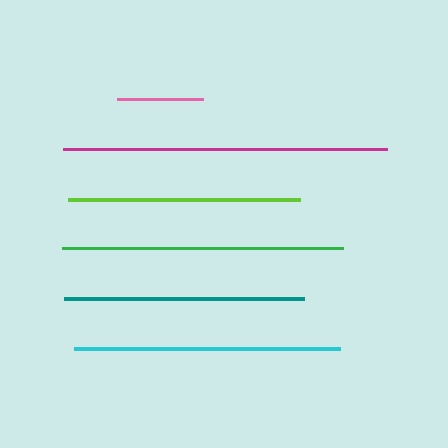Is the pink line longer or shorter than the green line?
The green line is longer than the pink line.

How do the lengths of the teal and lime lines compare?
The teal and lime lines are approximately the same length.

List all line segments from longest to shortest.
From longest to shortest: magenta, green, cyan, teal, lime, pink.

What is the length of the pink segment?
The pink segment is approximately 86 pixels long.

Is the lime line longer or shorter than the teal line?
The teal line is longer than the lime line.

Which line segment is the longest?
The magenta line is the longest at approximately 323 pixels.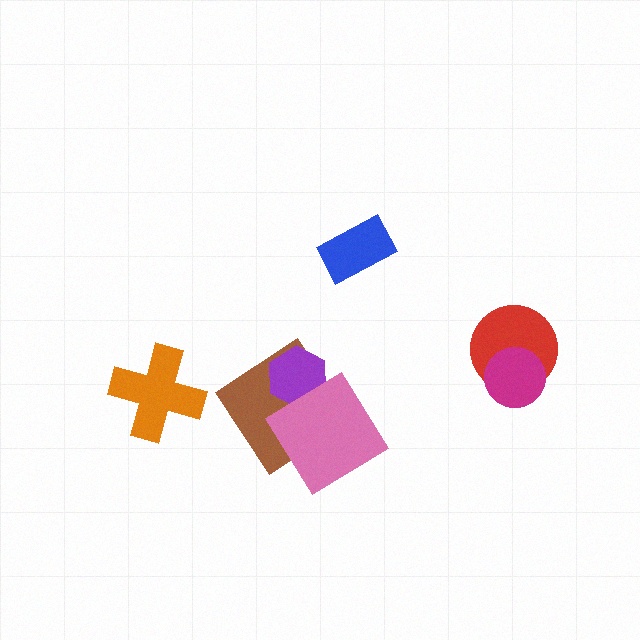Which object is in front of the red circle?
The magenta circle is in front of the red circle.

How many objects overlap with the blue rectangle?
0 objects overlap with the blue rectangle.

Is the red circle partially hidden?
Yes, it is partially covered by another shape.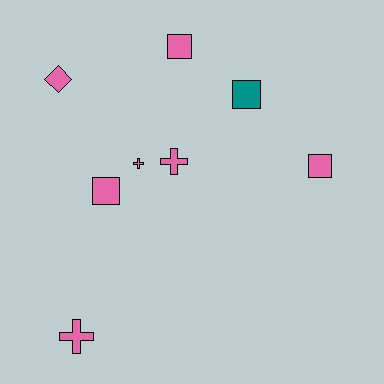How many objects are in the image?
There are 8 objects.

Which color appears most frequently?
Pink, with 7 objects.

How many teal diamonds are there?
There are no teal diamonds.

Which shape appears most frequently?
Square, with 4 objects.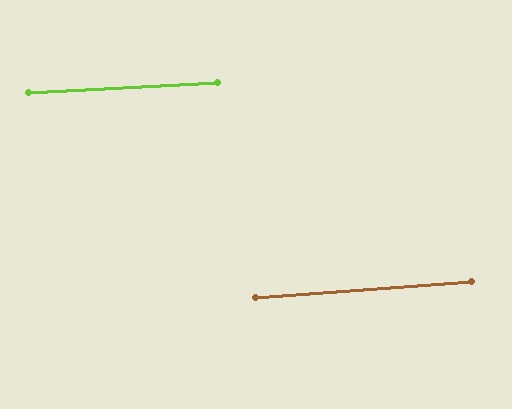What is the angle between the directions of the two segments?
Approximately 1 degree.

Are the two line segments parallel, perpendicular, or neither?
Parallel — their directions differ by only 1.0°.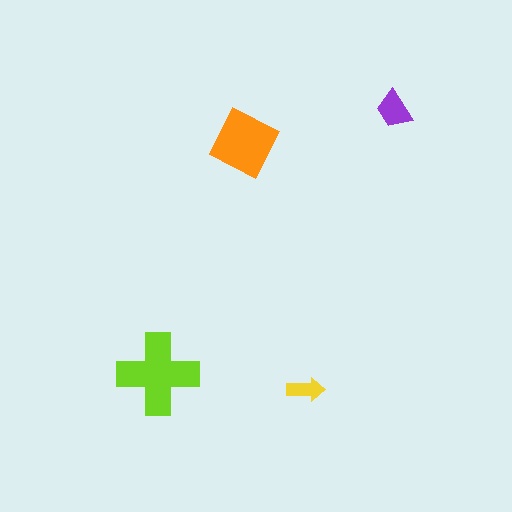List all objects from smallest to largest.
The yellow arrow, the purple trapezoid, the orange diamond, the lime cross.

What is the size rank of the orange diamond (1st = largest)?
2nd.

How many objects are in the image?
There are 4 objects in the image.